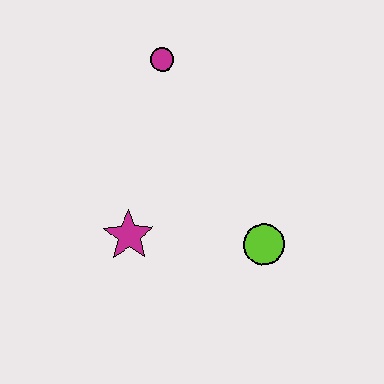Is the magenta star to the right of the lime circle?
No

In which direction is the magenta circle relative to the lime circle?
The magenta circle is above the lime circle.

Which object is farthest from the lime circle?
The magenta circle is farthest from the lime circle.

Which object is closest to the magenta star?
The lime circle is closest to the magenta star.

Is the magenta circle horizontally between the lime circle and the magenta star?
Yes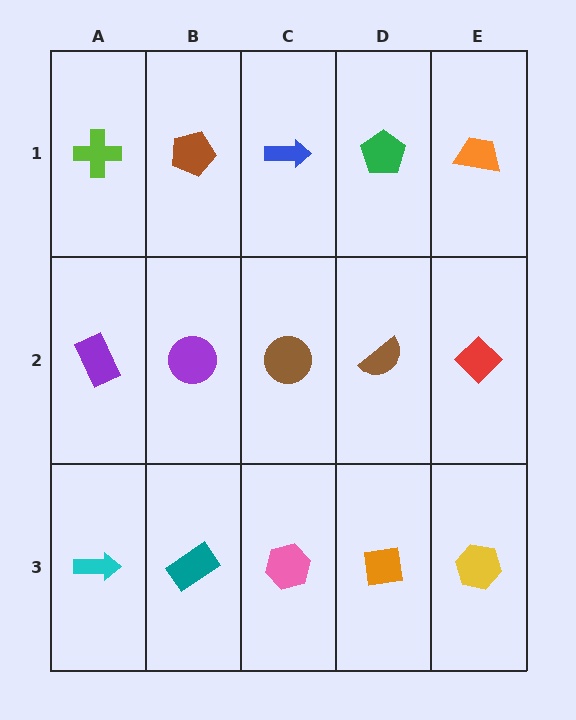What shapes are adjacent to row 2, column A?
A lime cross (row 1, column A), a cyan arrow (row 3, column A), a purple circle (row 2, column B).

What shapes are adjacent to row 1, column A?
A purple rectangle (row 2, column A), a brown pentagon (row 1, column B).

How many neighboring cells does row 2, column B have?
4.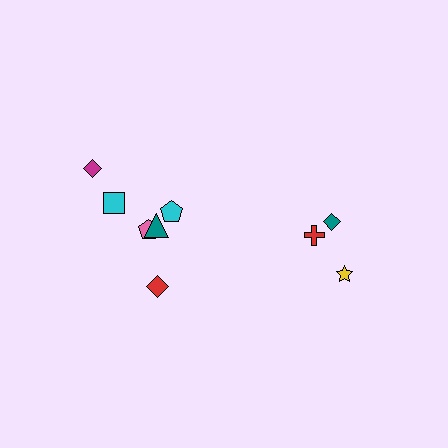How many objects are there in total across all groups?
There are 9 objects.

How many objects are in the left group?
There are 6 objects.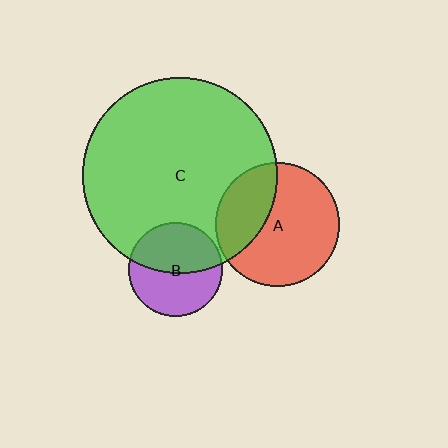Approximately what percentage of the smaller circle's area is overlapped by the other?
Approximately 30%.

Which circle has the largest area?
Circle C (green).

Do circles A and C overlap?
Yes.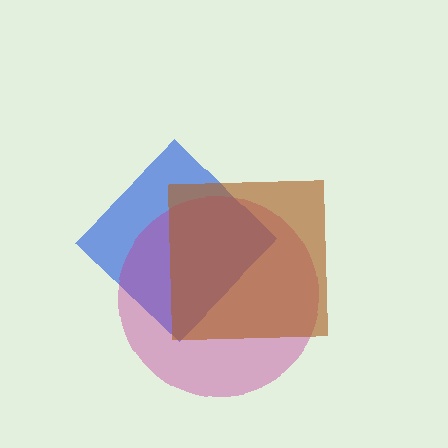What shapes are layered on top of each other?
The layered shapes are: a blue diamond, a magenta circle, a brown square.